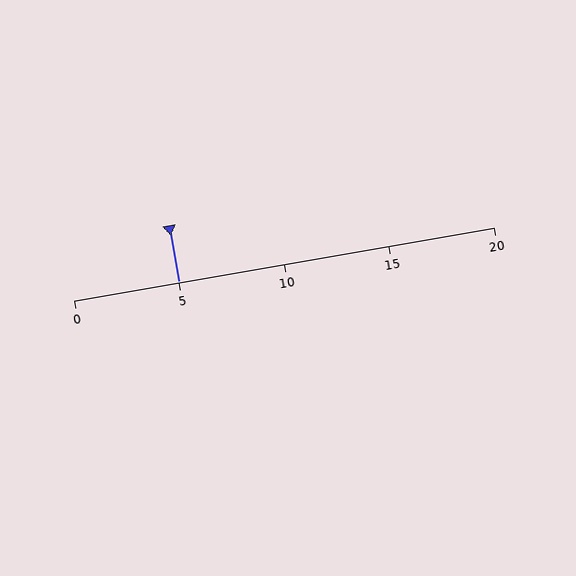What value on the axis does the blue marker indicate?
The marker indicates approximately 5.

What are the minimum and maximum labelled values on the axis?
The axis runs from 0 to 20.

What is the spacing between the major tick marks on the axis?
The major ticks are spaced 5 apart.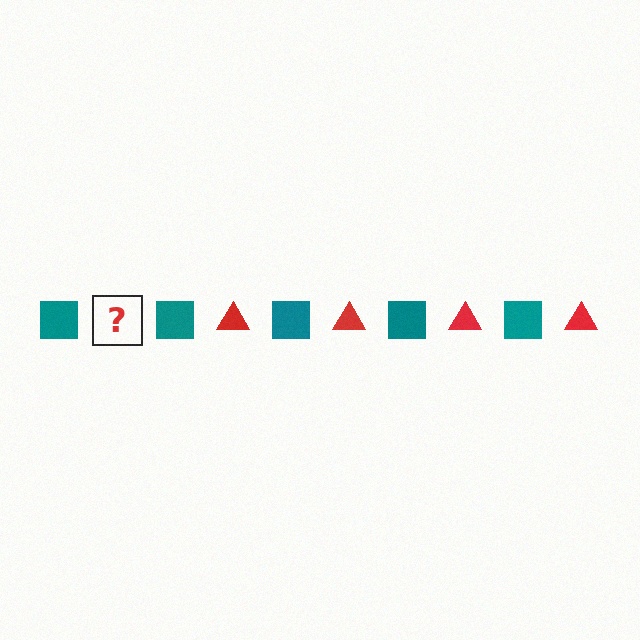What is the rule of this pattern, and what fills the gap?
The rule is that the pattern alternates between teal square and red triangle. The gap should be filled with a red triangle.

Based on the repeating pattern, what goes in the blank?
The blank should be a red triangle.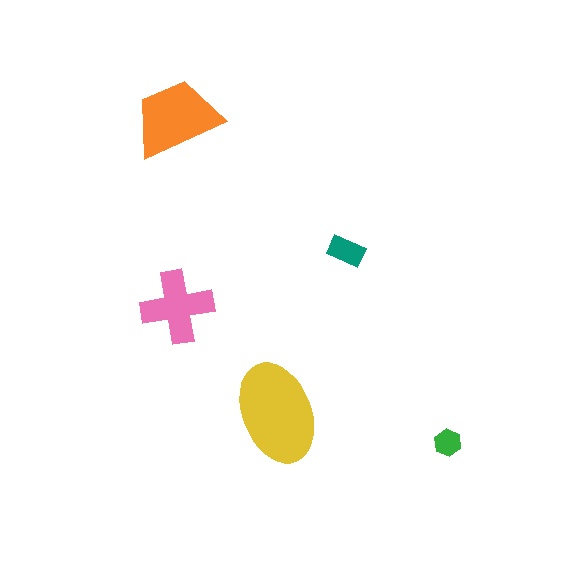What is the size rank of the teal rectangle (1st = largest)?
4th.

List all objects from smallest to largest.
The green hexagon, the teal rectangle, the pink cross, the orange trapezoid, the yellow ellipse.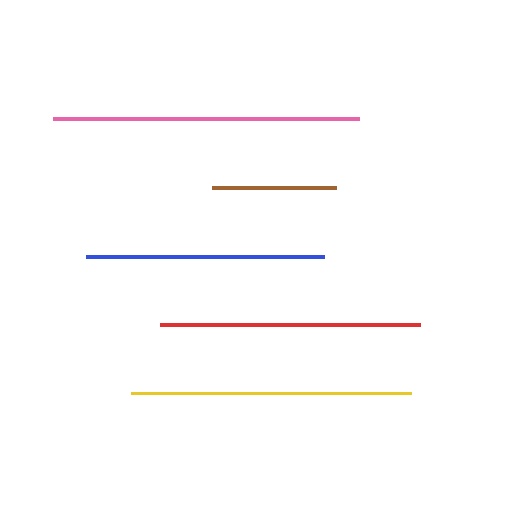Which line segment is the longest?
The pink line is the longest at approximately 306 pixels.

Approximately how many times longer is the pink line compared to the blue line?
The pink line is approximately 1.3 times the length of the blue line.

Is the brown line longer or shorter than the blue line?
The blue line is longer than the brown line.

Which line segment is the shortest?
The brown line is the shortest at approximately 124 pixels.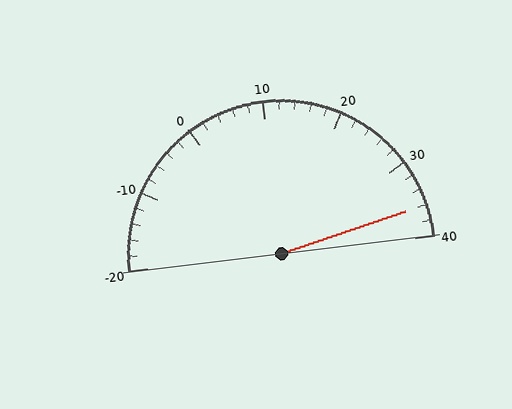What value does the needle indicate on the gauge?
The needle indicates approximately 36.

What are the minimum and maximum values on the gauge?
The gauge ranges from -20 to 40.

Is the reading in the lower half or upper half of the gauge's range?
The reading is in the upper half of the range (-20 to 40).